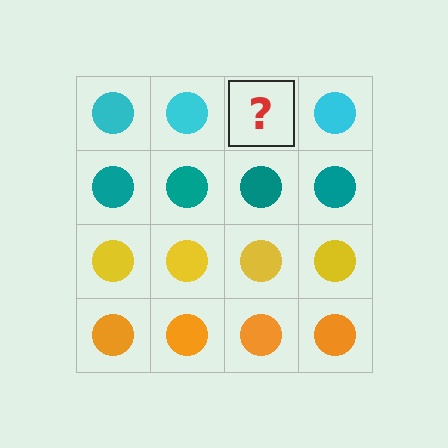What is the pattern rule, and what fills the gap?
The rule is that each row has a consistent color. The gap should be filled with a cyan circle.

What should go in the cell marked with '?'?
The missing cell should contain a cyan circle.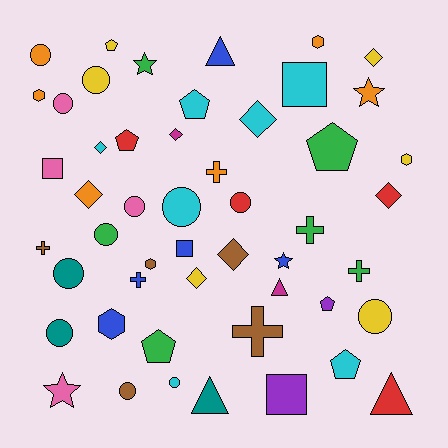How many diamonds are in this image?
There are 8 diamonds.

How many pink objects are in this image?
There are 4 pink objects.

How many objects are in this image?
There are 50 objects.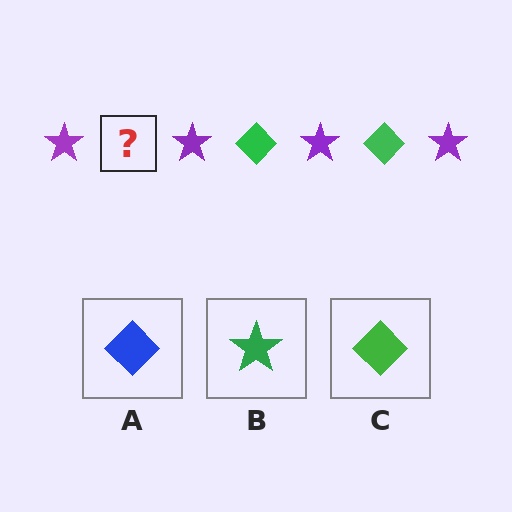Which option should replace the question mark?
Option C.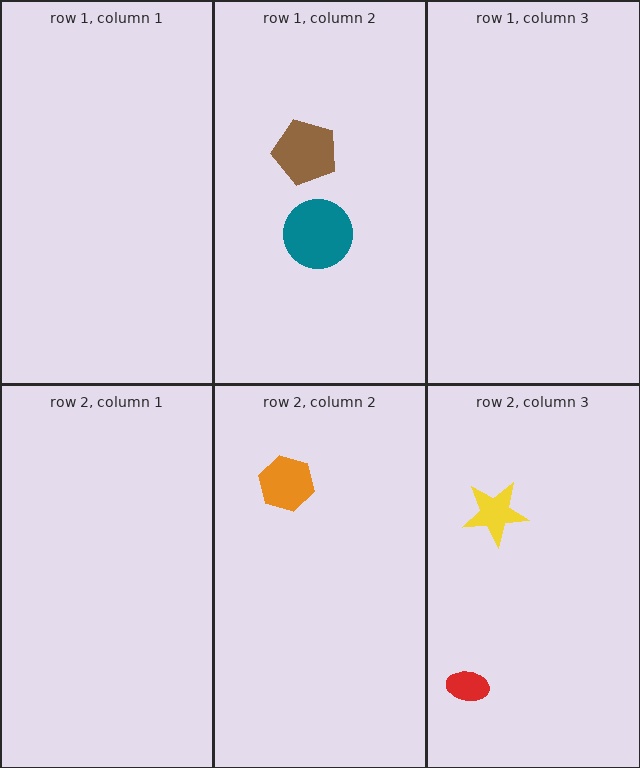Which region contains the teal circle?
The row 1, column 2 region.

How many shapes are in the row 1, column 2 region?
2.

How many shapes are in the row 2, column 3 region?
2.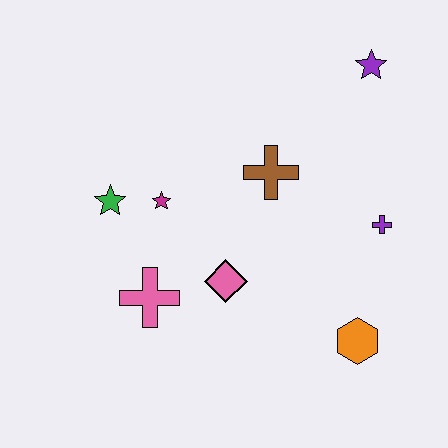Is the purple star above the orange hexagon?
Yes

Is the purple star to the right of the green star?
Yes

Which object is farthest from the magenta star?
The purple star is farthest from the magenta star.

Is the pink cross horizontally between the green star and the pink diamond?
Yes